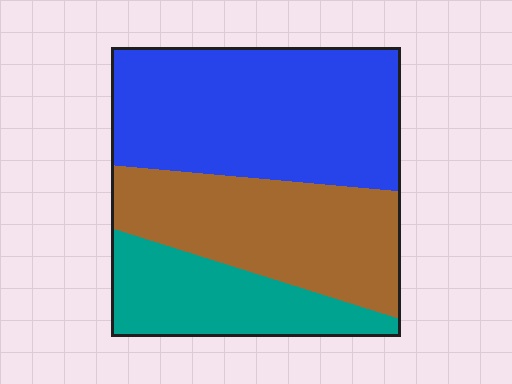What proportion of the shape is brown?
Brown takes up about one third (1/3) of the shape.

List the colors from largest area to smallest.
From largest to smallest: blue, brown, teal.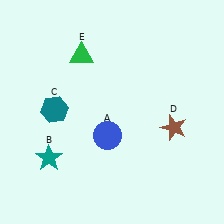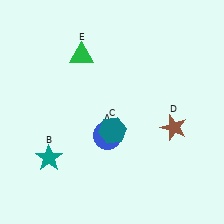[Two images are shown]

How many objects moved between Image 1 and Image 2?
1 object moved between the two images.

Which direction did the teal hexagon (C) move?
The teal hexagon (C) moved right.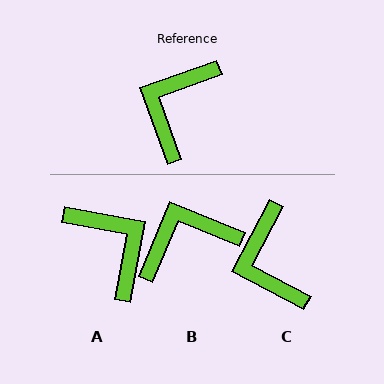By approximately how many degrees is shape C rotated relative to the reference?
Approximately 43 degrees counter-clockwise.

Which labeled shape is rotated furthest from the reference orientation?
A, about 120 degrees away.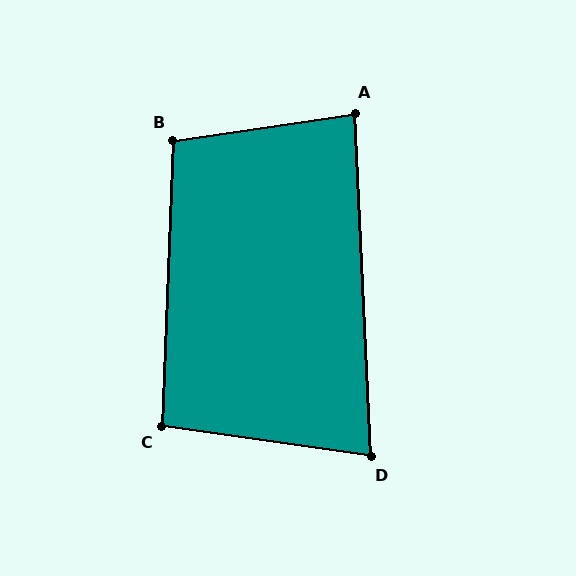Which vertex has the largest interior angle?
B, at approximately 101 degrees.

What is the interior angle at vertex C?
Approximately 96 degrees (obtuse).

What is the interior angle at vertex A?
Approximately 84 degrees (acute).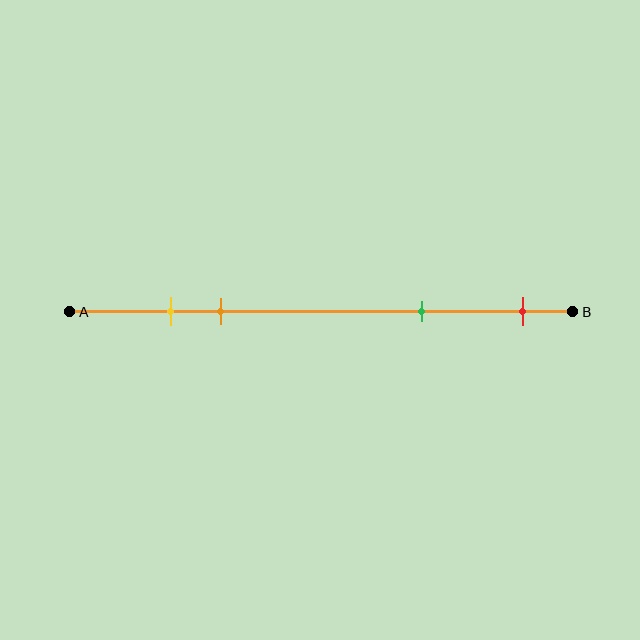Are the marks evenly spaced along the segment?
No, the marks are not evenly spaced.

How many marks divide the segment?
There are 4 marks dividing the segment.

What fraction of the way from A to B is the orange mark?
The orange mark is approximately 30% (0.3) of the way from A to B.